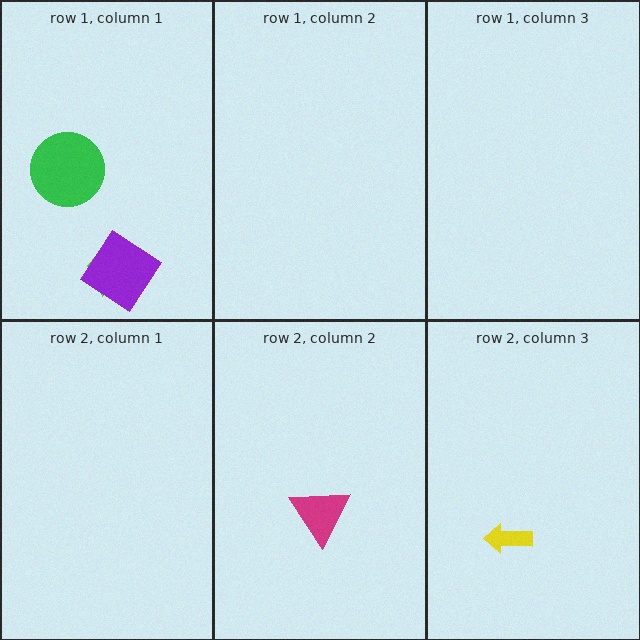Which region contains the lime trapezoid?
The row 1, column 1 region.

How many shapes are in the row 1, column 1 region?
3.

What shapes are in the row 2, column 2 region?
The magenta triangle.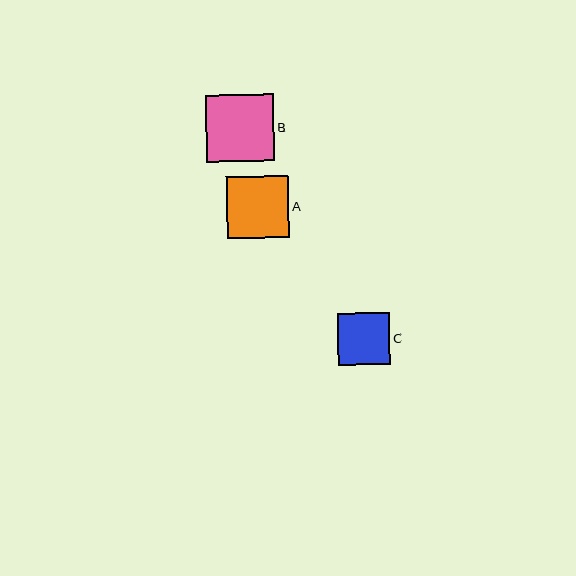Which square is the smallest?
Square C is the smallest with a size of approximately 53 pixels.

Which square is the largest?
Square B is the largest with a size of approximately 68 pixels.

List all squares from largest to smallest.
From largest to smallest: B, A, C.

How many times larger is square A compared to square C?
Square A is approximately 1.2 times the size of square C.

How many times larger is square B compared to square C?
Square B is approximately 1.3 times the size of square C.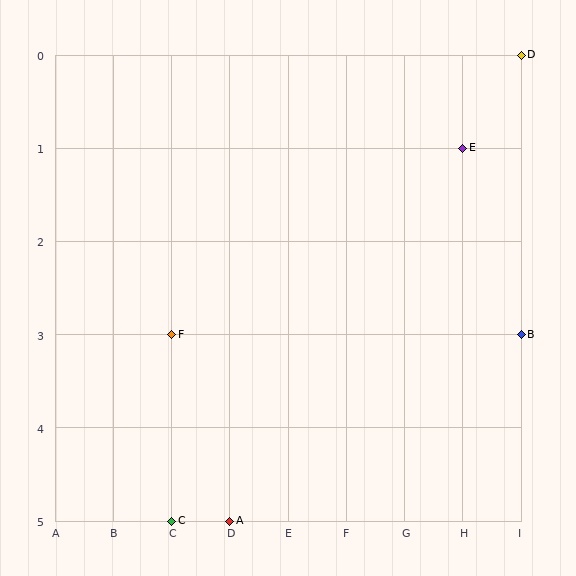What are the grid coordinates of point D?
Point D is at grid coordinates (I, 0).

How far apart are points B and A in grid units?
Points B and A are 5 columns and 2 rows apart (about 5.4 grid units diagonally).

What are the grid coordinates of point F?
Point F is at grid coordinates (C, 3).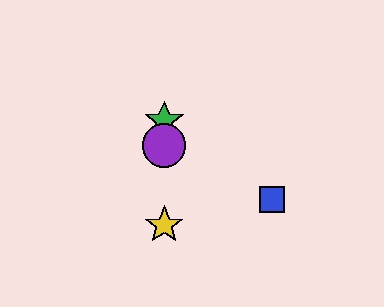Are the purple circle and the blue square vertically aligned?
No, the purple circle is at x≈164 and the blue square is at x≈272.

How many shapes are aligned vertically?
4 shapes (the red circle, the green star, the yellow star, the purple circle) are aligned vertically.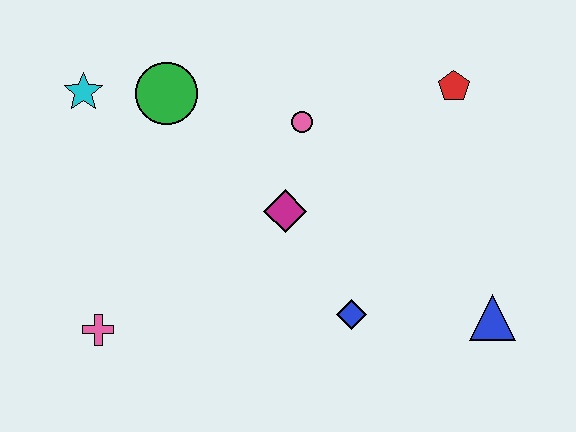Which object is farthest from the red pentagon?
The pink cross is farthest from the red pentagon.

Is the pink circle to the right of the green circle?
Yes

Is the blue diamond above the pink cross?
Yes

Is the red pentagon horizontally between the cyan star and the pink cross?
No